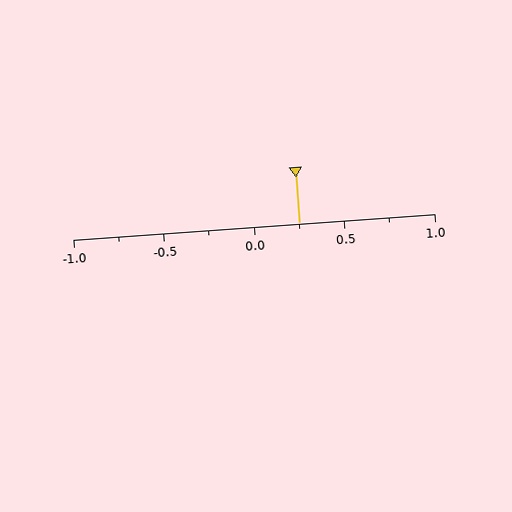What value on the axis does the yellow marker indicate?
The marker indicates approximately 0.25.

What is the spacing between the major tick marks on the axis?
The major ticks are spaced 0.5 apart.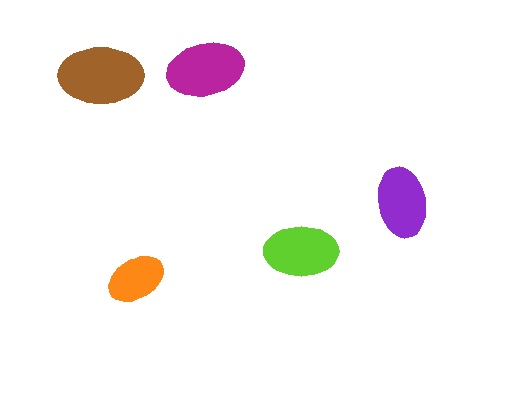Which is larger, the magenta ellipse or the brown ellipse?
The brown one.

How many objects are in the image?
There are 5 objects in the image.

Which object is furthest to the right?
The purple ellipse is rightmost.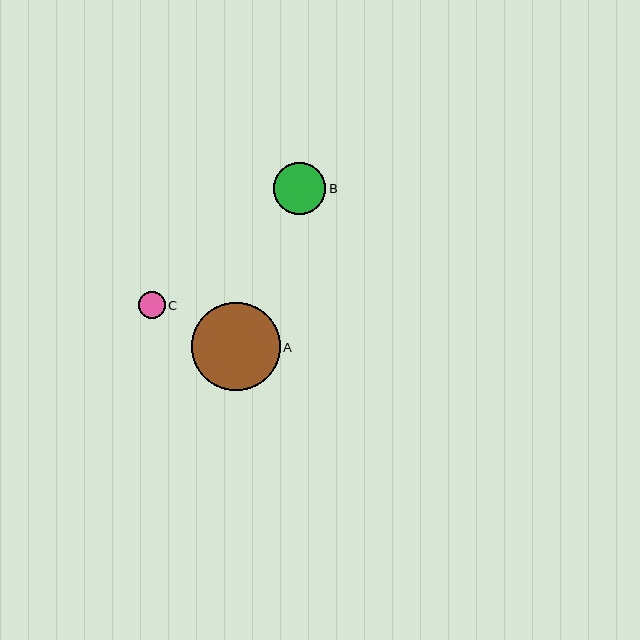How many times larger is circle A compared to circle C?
Circle A is approximately 3.3 times the size of circle C.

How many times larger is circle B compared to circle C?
Circle B is approximately 2.0 times the size of circle C.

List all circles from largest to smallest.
From largest to smallest: A, B, C.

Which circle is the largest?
Circle A is the largest with a size of approximately 89 pixels.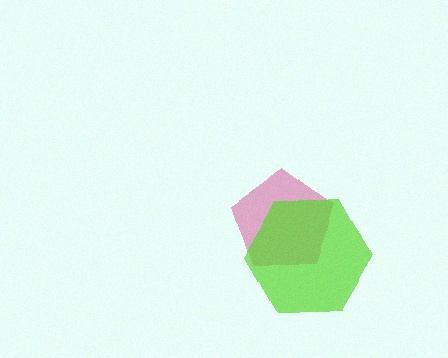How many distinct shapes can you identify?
There are 2 distinct shapes: a magenta pentagon, a lime hexagon.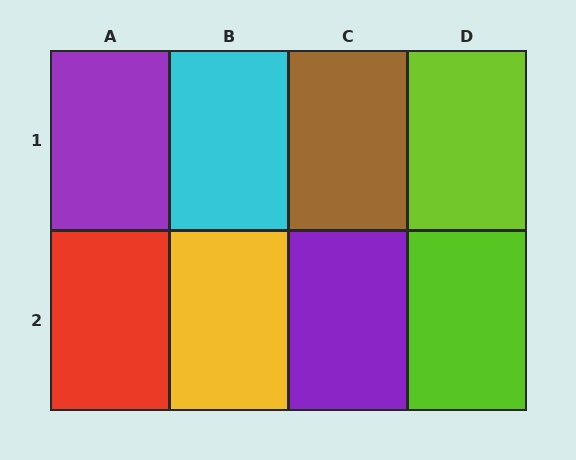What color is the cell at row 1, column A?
Purple.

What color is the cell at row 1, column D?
Lime.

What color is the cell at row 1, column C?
Brown.